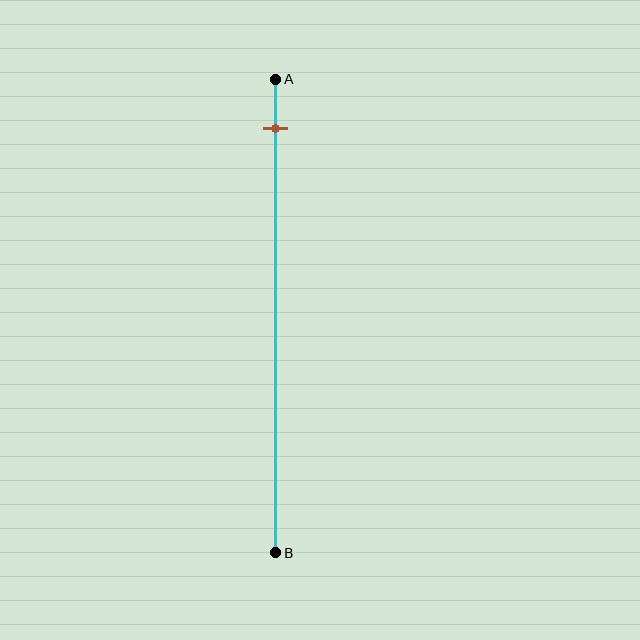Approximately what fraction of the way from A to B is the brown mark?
The brown mark is approximately 10% of the way from A to B.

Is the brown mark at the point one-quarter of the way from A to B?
No, the mark is at about 10% from A, not at the 25% one-quarter point.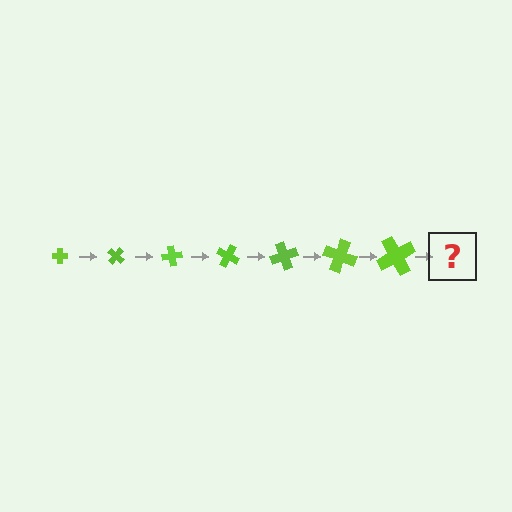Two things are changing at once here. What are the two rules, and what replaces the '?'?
The two rules are that the cross grows larger each step and it rotates 40 degrees each step. The '?' should be a cross, larger than the previous one and rotated 280 degrees from the start.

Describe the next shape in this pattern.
It should be a cross, larger than the previous one and rotated 280 degrees from the start.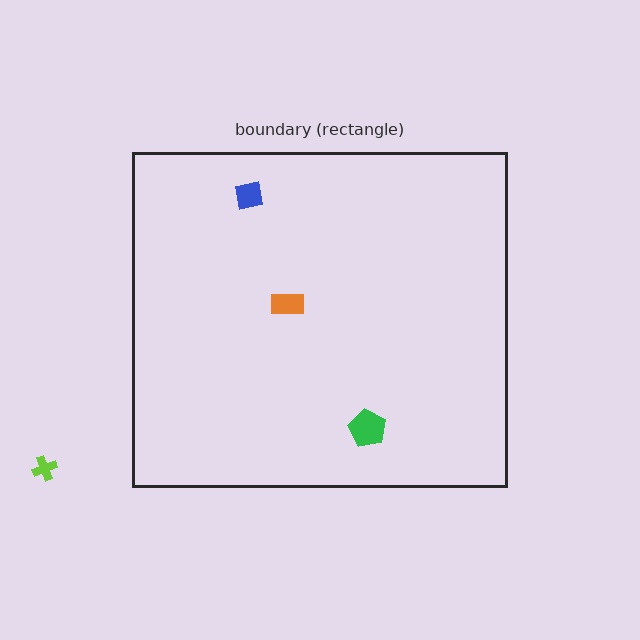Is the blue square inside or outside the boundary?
Inside.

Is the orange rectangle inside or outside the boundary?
Inside.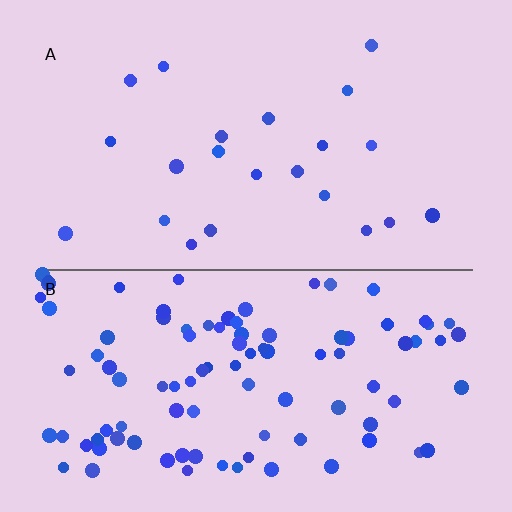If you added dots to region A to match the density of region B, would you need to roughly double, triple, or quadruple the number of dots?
Approximately quadruple.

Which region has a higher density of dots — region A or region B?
B (the bottom).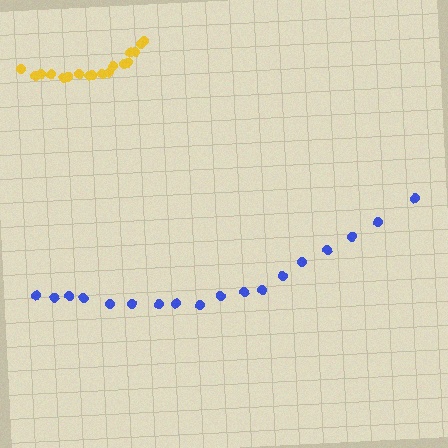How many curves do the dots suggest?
There are 2 distinct paths.